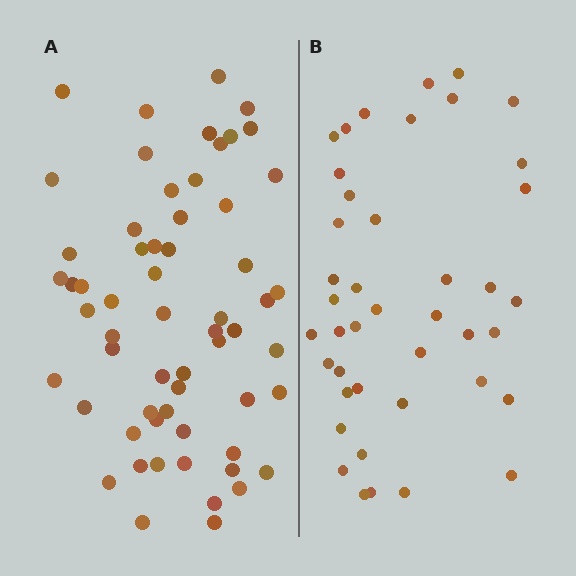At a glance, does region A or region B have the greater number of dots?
Region A (the left region) has more dots.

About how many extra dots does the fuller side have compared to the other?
Region A has approximately 20 more dots than region B.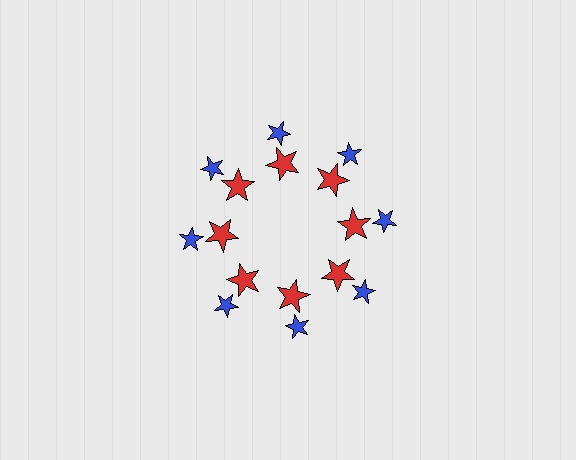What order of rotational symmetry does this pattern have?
This pattern has 8-fold rotational symmetry.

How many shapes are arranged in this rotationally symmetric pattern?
There are 16 shapes, arranged in 8 groups of 2.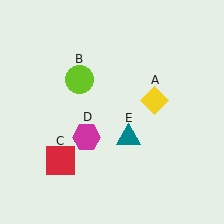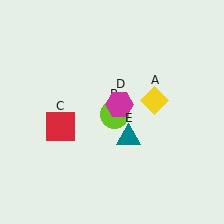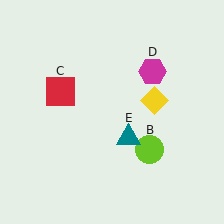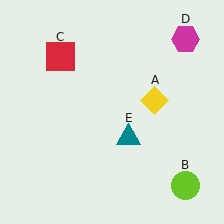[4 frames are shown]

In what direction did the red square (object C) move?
The red square (object C) moved up.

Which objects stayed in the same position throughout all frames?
Yellow diamond (object A) and teal triangle (object E) remained stationary.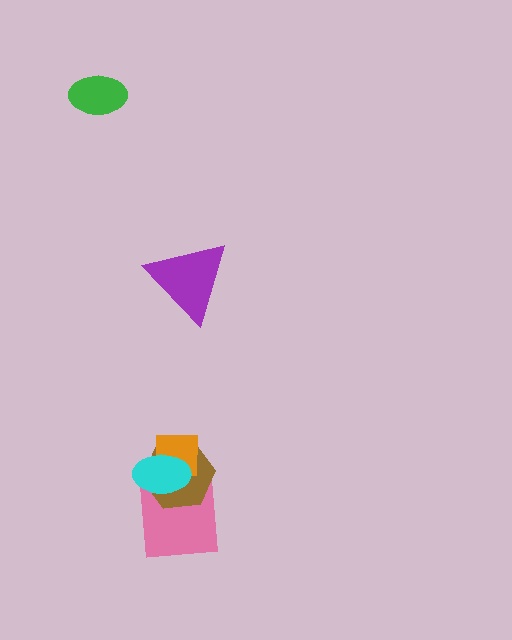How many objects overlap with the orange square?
2 objects overlap with the orange square.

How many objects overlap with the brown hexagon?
3 objects overlap with the brown hexagon.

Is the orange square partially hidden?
Yes, it is partially covered by another shape.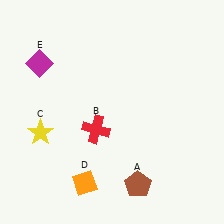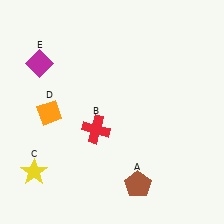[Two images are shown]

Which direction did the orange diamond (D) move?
The orange diamond (D) moved up.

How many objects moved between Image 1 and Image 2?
2 objects moved between the two images.